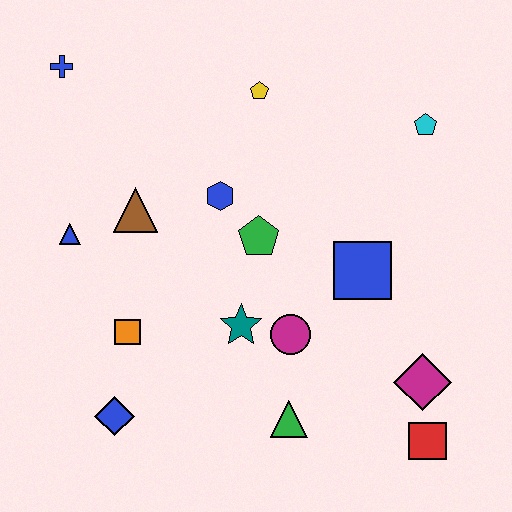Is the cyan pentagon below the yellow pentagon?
Yes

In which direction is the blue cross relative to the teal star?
The blue cross is above the teal star.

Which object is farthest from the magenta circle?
The blue cross is farthest from the magenta circle.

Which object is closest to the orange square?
The blue diamond is closest to the orange square.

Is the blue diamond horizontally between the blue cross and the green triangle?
Yes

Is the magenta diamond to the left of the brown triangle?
No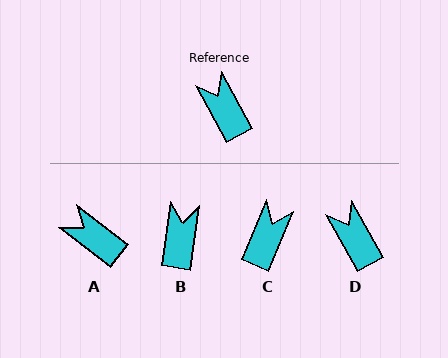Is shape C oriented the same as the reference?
No, it is off by about 52 degrees.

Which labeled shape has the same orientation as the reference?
D.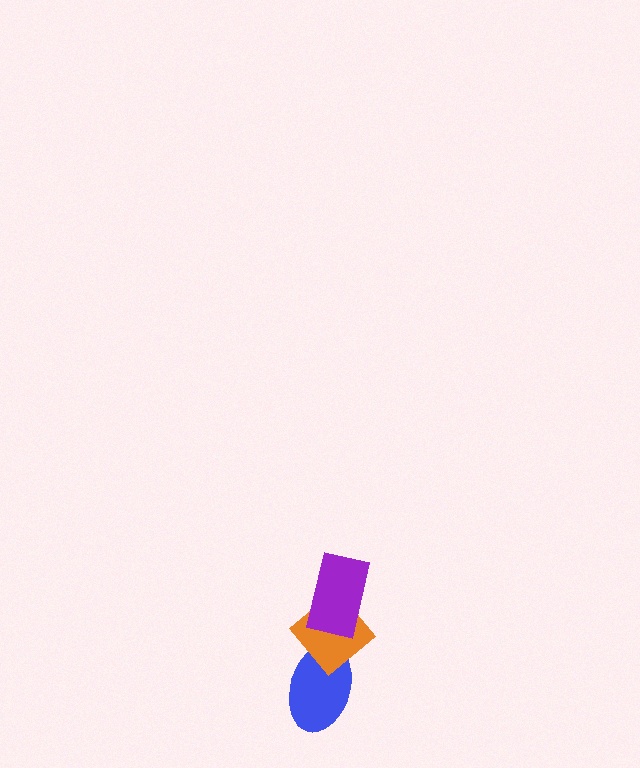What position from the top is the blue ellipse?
The blue ellipse is 3rd from the top.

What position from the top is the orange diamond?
The orange diamond is 2nd from the top.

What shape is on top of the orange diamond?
The purple rectangle is on top of the orange diamond.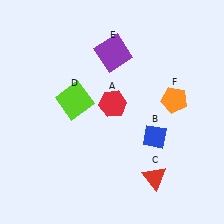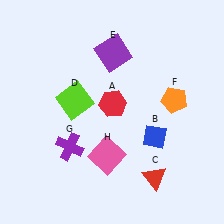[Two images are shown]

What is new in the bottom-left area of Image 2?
A pink square (H) was added in the bottom-left area of Image 2.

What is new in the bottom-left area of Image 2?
A purple cross (G) was added in the bottom-left area of Image 2.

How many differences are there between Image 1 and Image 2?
There are 2 differences between the two images.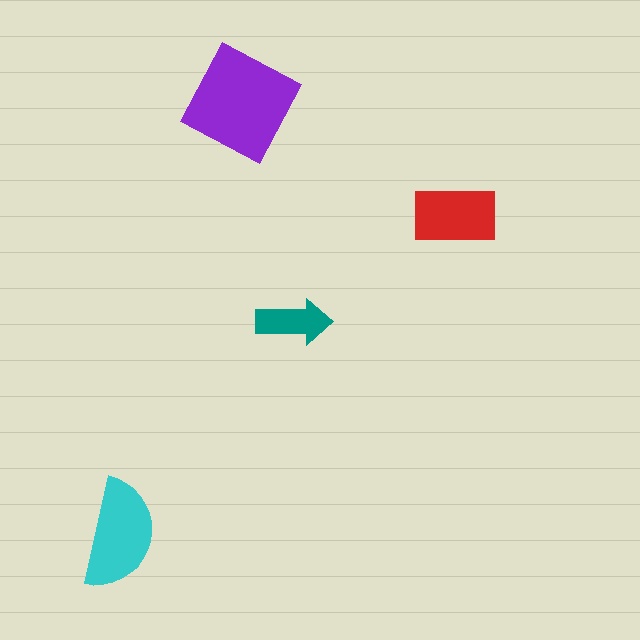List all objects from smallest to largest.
The teal arrow, the red rectangle, the cyan semicircle, the purple square.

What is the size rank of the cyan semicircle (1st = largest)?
2nd.